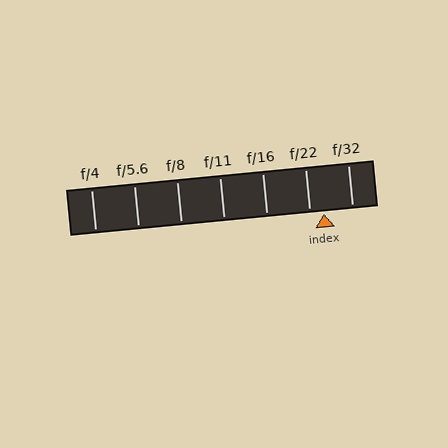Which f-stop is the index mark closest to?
The index mark is closest to f/22.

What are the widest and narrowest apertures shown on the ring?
The widest aperture shown is f/4 and the narrowest is f/32.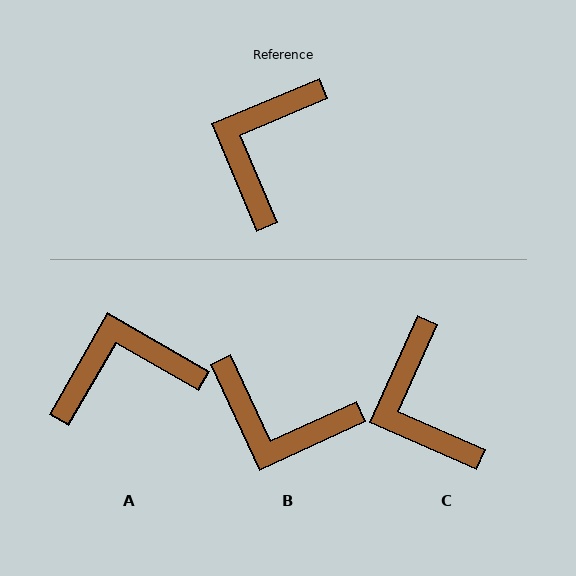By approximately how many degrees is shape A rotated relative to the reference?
Approximately 53 degrees clockwise.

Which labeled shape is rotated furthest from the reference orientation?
B, about 92 degrees away.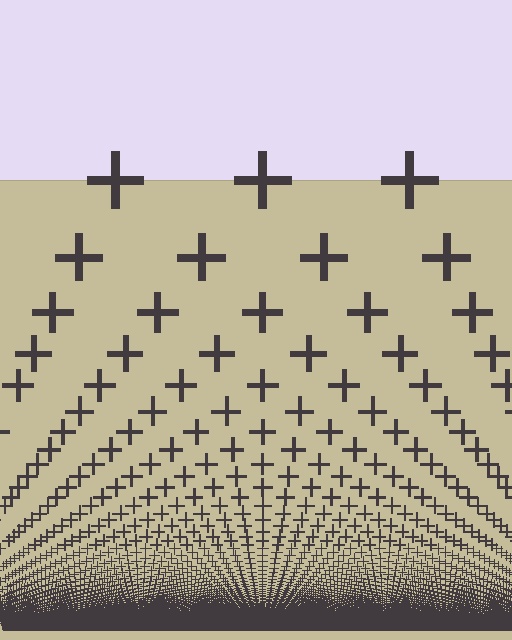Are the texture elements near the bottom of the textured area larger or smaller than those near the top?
Smaller. The gradient is inverted — elements near the bottom are smaller and denser.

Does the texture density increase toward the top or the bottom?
Density increases toward the bottom.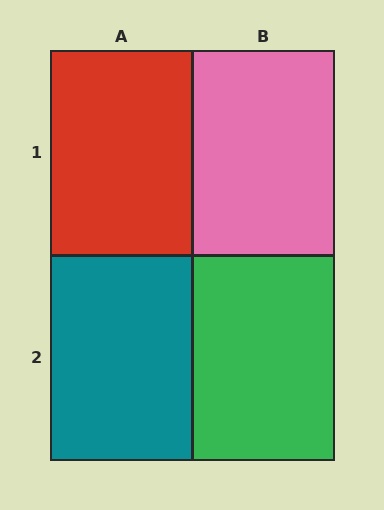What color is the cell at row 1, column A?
Red.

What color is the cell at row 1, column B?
Pink.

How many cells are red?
1 cell is red.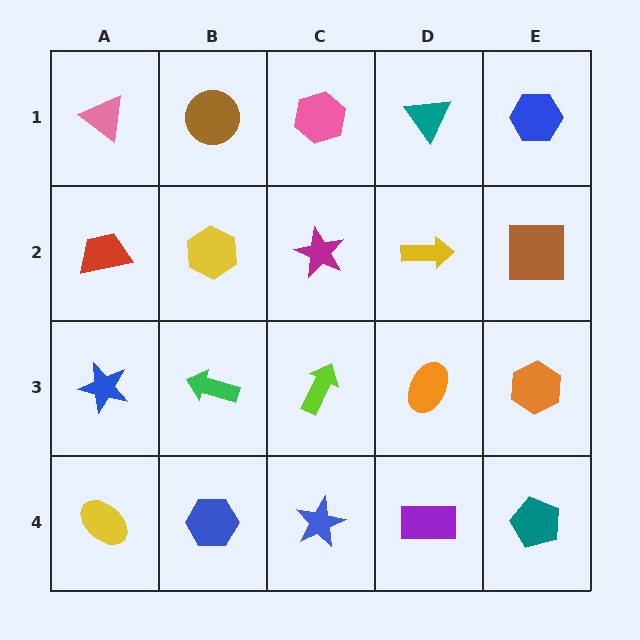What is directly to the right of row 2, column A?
A yellow hexagon.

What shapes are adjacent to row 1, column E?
A brown square (row 2, column E), a teal triangle (row 1, column D).